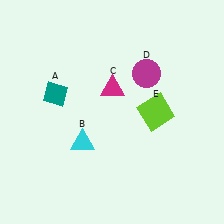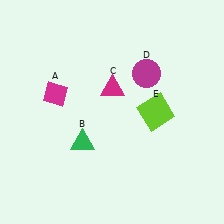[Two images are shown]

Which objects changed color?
A changed from teal to magenta. B changed from cyan to green.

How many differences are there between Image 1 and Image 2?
There are 2 differences between the two images.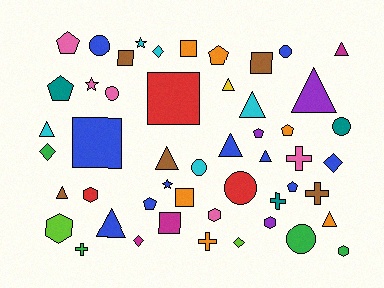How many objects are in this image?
There are 50 objects.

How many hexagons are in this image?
There are 5 hexagons.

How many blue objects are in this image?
There are 10 blue objects.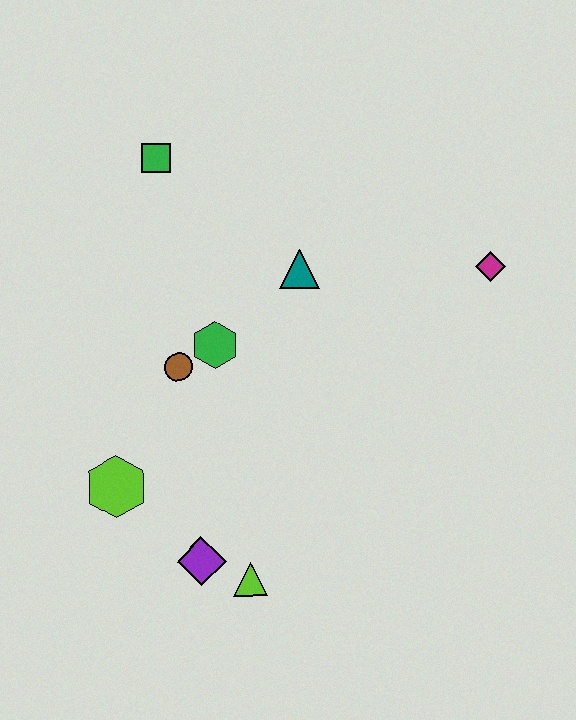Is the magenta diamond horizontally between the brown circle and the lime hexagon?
No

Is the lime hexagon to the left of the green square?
Yes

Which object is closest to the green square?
The teal triangle is closest to the green square.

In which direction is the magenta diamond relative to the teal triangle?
The magenta diamond is to the right of the teal triangle.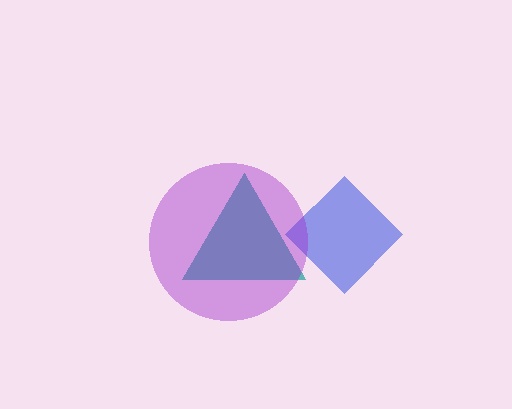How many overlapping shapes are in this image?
There are 3 overlapping shapes in the image.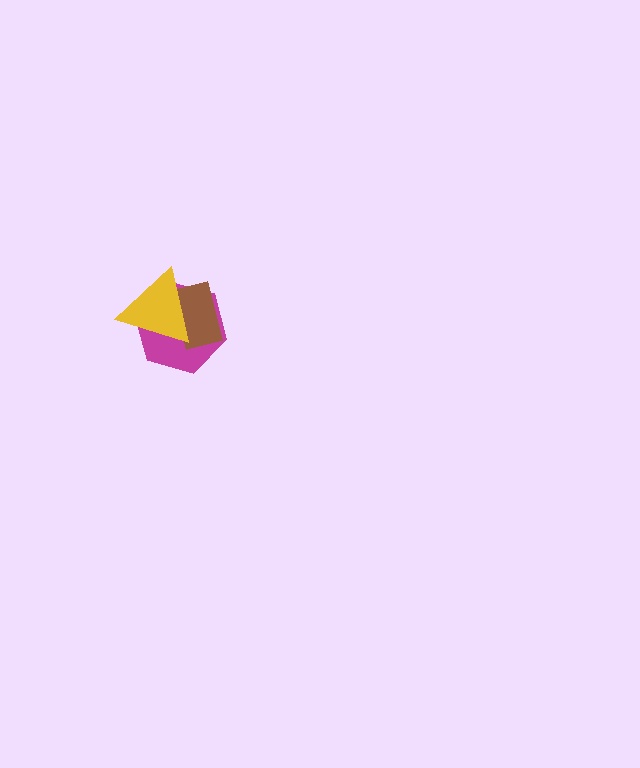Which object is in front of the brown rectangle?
The yellow triangle is in front of the brown rectangle.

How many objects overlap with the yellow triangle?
2 objects overlap with the yellow triangle.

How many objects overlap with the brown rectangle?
2 objects overlap with the brown rectangle.